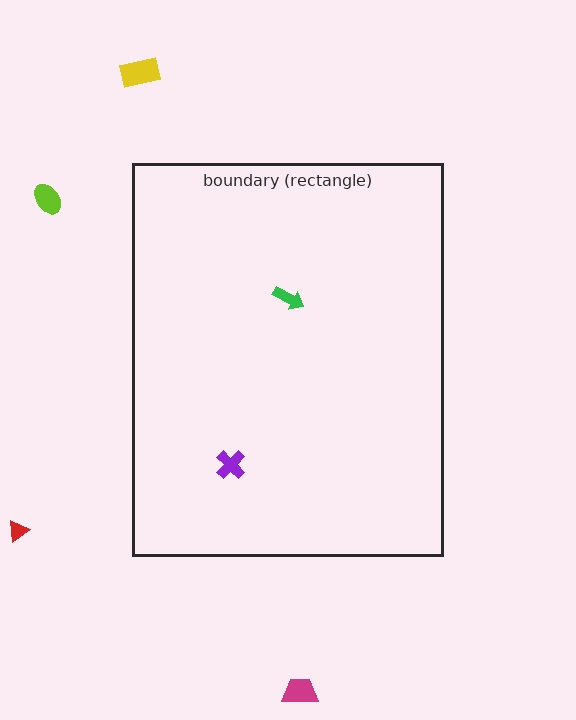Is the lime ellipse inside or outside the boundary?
Outside.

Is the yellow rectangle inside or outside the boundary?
Outside.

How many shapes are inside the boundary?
2 inside, 4 outside.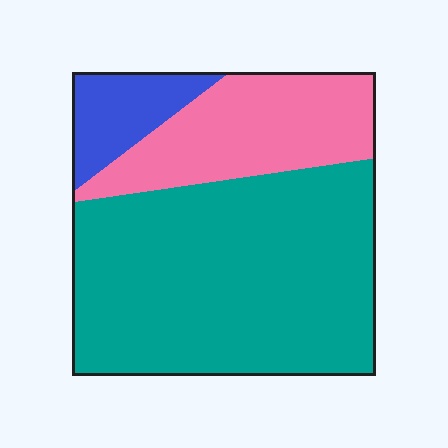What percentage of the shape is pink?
Pink covers around 25% of the shape.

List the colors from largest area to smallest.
From largest to smallest: teal, pink, blue.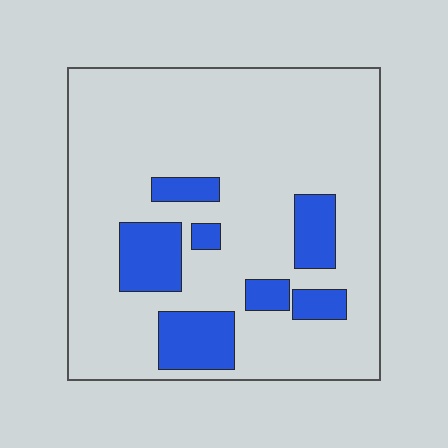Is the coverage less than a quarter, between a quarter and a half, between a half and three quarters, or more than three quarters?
Less than a quarter.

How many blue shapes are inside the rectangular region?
7.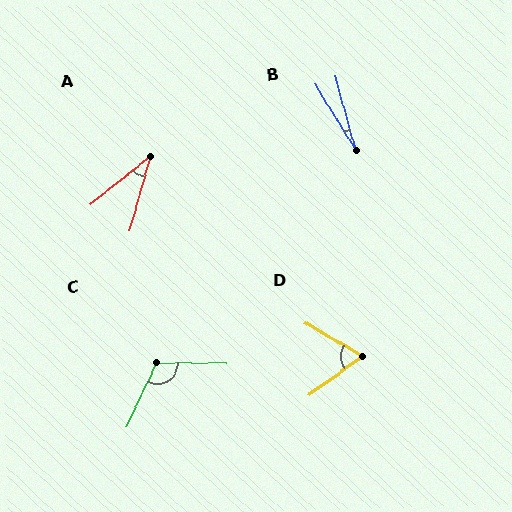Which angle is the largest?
C, at approximately 115 degrees.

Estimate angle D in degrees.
Approximately 66 degrees.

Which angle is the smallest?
B, at approximately 16 degrees.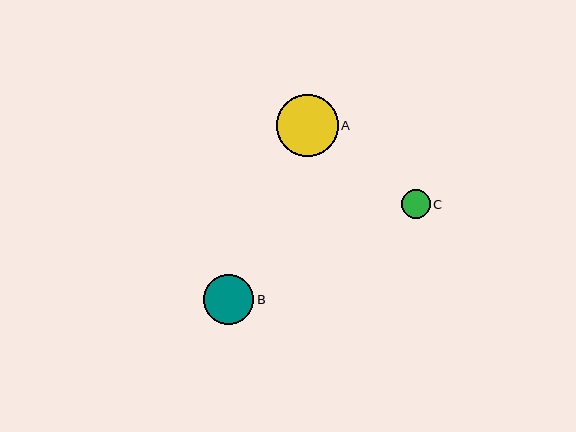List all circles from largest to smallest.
From largest to smallest: A, B, C.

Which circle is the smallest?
Circle C is the smallest with a size of approximately 29 pixels.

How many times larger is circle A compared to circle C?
Circle A is approximately 2.1 times the size of circle C.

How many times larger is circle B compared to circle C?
Circle B is approximately 1.8 times the size of circle C.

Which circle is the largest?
Circle A is the largest with a size of approximately 61 pixels.